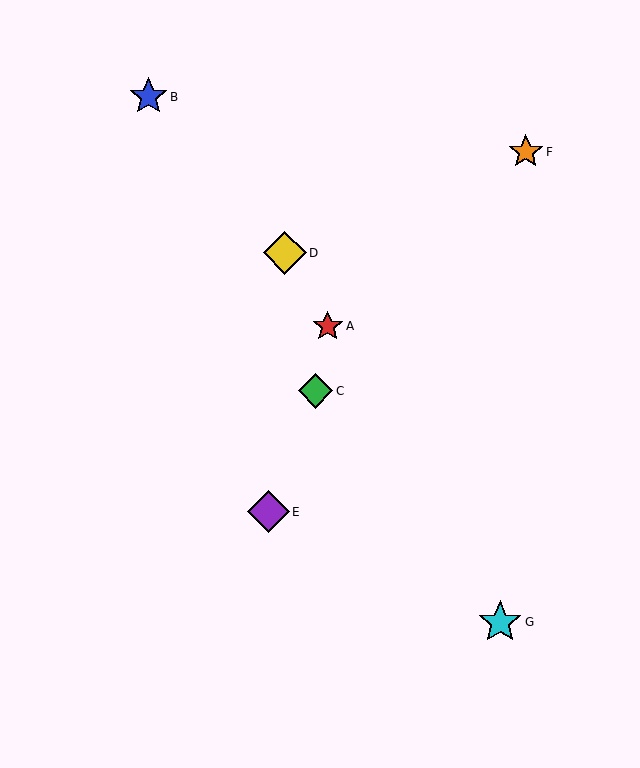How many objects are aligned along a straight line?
3 objects (A, D, G) are aligned along a straight line.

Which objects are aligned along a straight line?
Objects A, D, G are aligned along a straight line.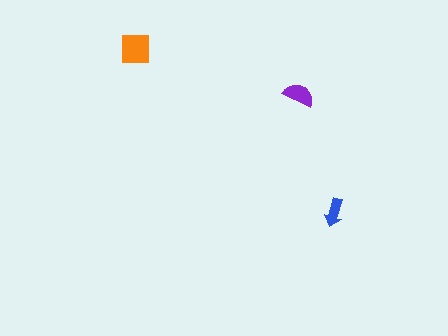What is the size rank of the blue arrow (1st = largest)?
3rd.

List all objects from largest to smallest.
The orange square, the purple semicircle, the blue arrow.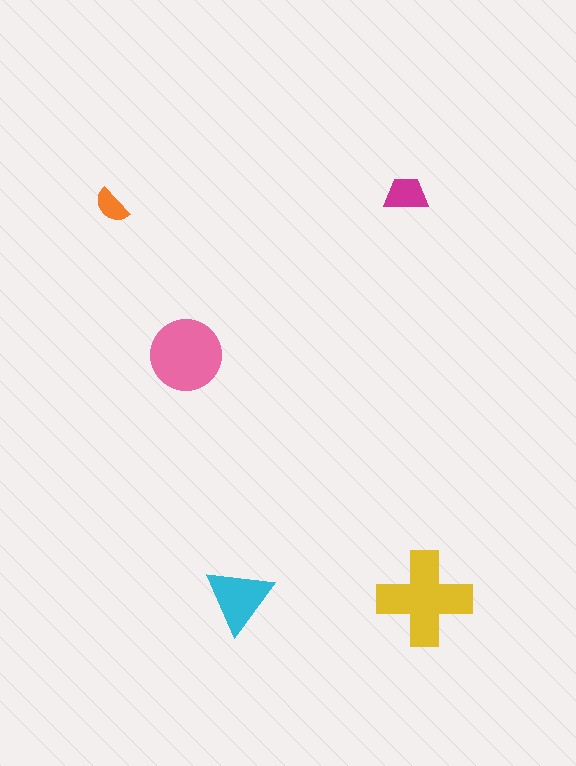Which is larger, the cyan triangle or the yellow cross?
The yellow cross.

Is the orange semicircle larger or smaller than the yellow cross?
Smaller.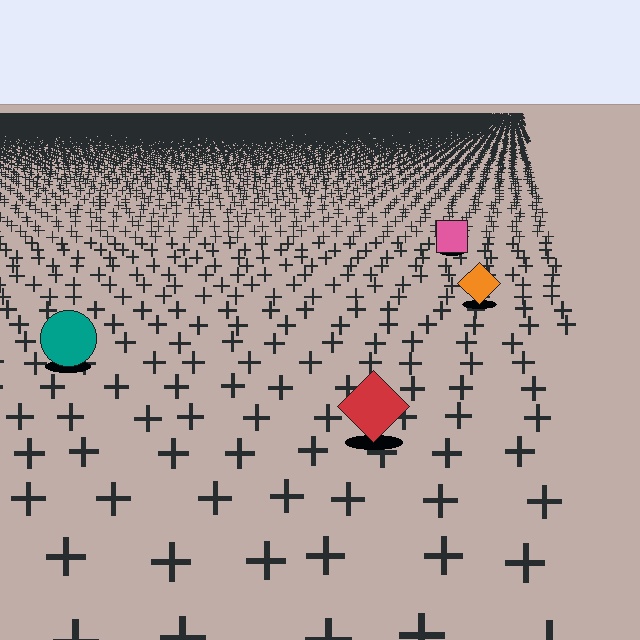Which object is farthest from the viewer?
The pink square is farthest from the viewer. It appears smaller and the ground texture around it is denser.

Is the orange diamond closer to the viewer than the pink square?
Yes. The orange diamond is closer — you can tell from the texture gradient: the ground texture is coarser near it.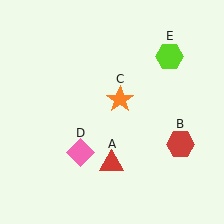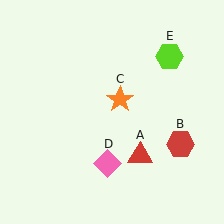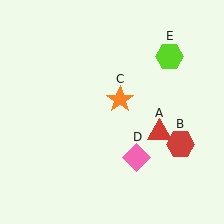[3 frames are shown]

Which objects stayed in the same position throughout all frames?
Red hexagon (object B) and orange star (object C) and lime hexagon (object E) remained stationary.